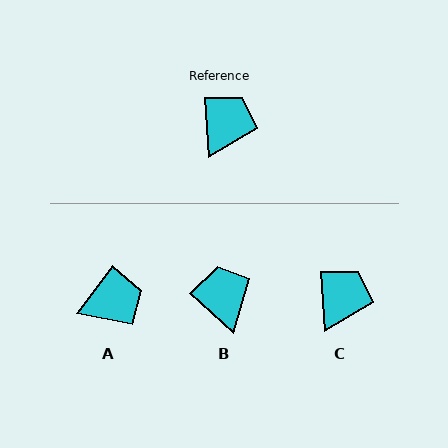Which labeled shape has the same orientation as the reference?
C.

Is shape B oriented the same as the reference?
No, it is off by about 44 degrees.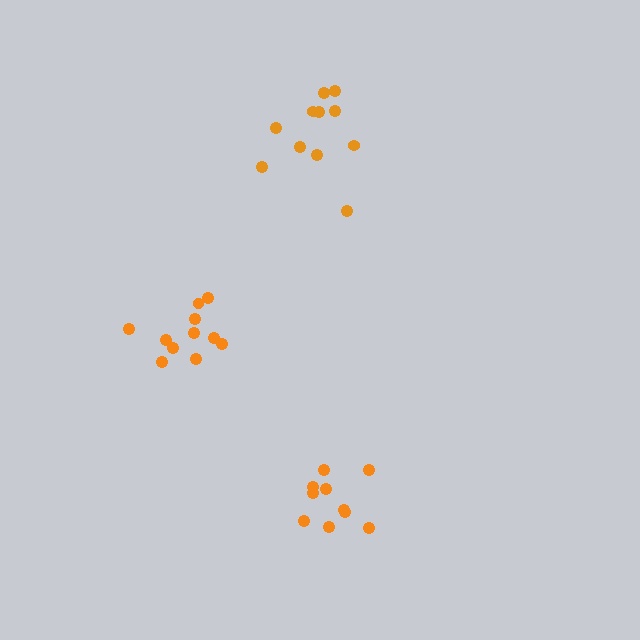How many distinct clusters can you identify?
There are 3 distinct clusters.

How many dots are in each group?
Group 1: 11 dots, Group 2: 11 dots, Group 3: 10 dots (32 total).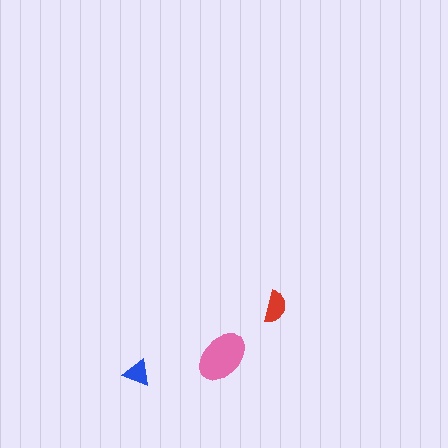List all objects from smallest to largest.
The blue triangle, the red semicircle, the pink ellipse.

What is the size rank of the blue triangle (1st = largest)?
3rd.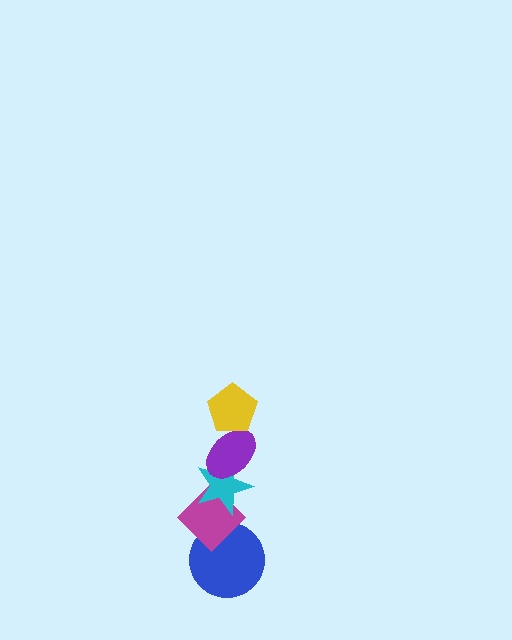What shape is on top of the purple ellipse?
The yellow pentagon is on top of the purple ellipse.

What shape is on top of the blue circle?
The magenta diamond is on top of the blue circle.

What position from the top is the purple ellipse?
The purple ellipse is 2nd from the top.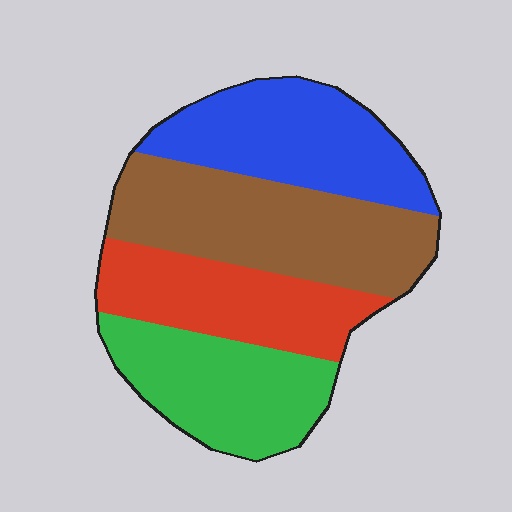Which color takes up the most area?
Brown, at roughly 30%.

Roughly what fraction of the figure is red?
Red takes up about one fifth (1/5) of the figure.